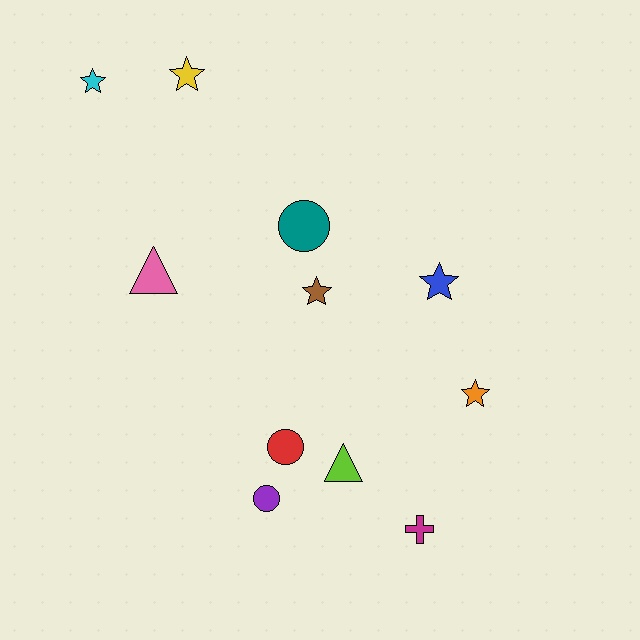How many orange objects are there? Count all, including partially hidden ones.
There is 1 orange object.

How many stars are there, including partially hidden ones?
There are 5 stars.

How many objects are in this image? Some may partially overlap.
There are 11 objects.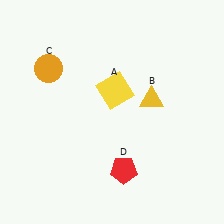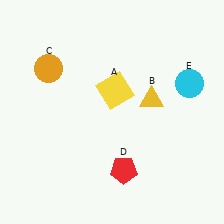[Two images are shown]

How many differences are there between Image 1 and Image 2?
There is 1 difference between the two images.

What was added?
A cyan circle (E) was added in Image 2.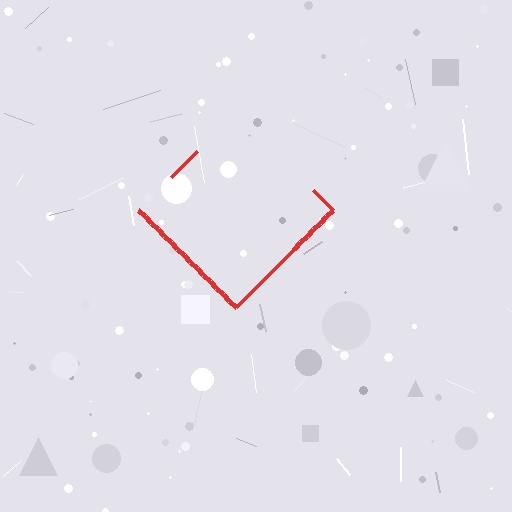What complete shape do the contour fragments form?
The contour fragments form a diamond.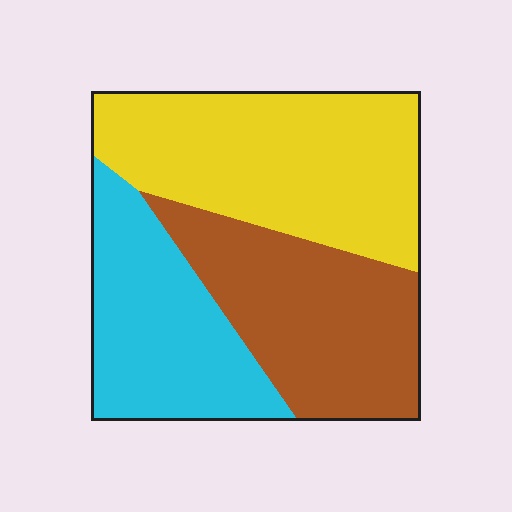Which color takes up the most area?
Yellow, at roughly 40%.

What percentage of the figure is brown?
Brown covers about 30% of the figure.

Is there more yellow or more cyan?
Yellow.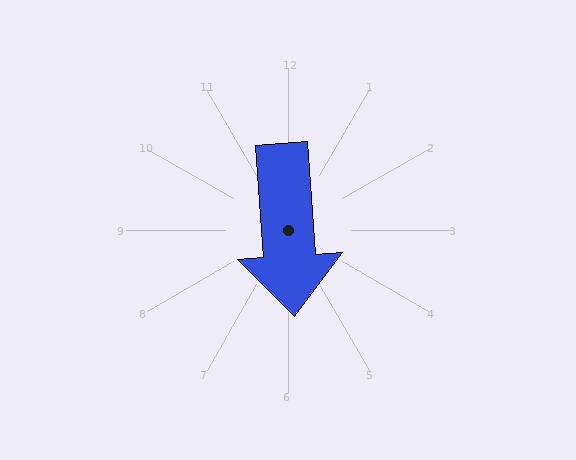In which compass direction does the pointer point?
South.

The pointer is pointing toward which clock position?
Roughly 6 o'clock.